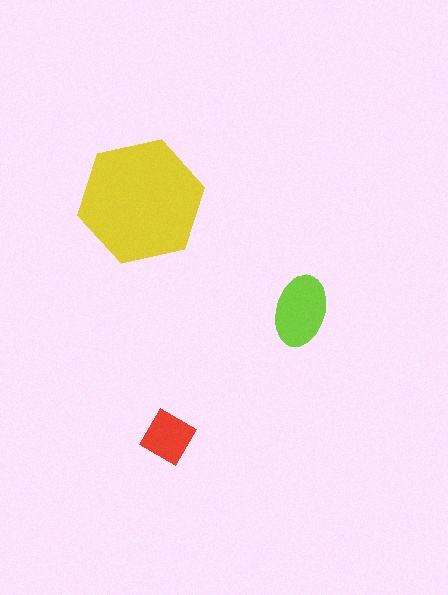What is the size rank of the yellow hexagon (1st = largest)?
1st.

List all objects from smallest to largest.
The red diamond, the lime ellipse, the yellow hexagon.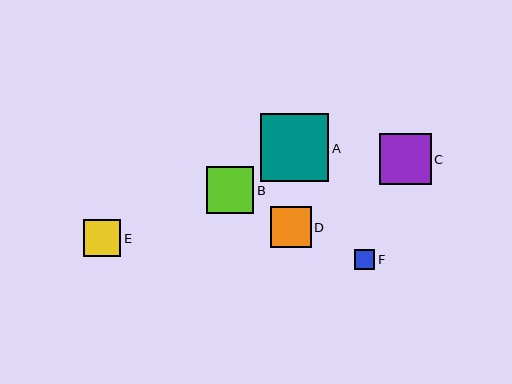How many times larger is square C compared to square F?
Square C is approximately 2.6 times the size of square F.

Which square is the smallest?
Square F is the smallest with a size of approximately 20 pixels.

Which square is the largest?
Square A is the largest with a size of approximately 68 pixels.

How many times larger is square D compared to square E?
Square D is approximately 1.1 times the size of square E.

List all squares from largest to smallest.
From largest to smallest: A, C, B, D, E, F.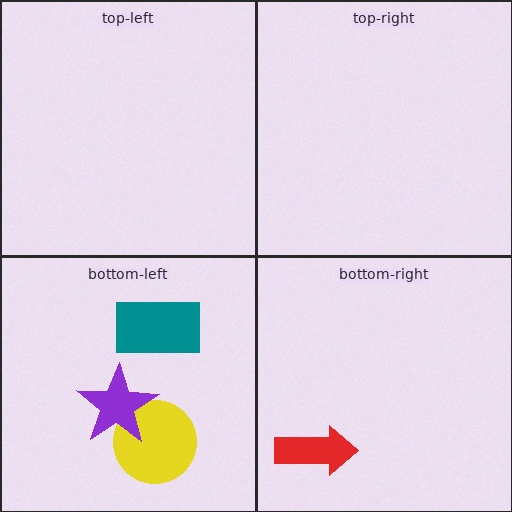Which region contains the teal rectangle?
The bottom-left region.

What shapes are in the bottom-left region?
The yellow circle, the teal rectangle, the purple star.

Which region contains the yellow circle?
The bottom-left region.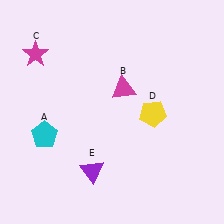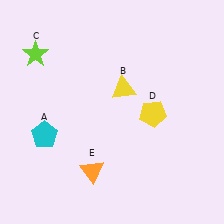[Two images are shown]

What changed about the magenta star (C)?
In Image 1, C is magenta. In Image 2, it changed to lime.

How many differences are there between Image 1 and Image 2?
There are 3 differences between the two images.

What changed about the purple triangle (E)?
In Image 1, E is purple. In Image 2, it changed to orange.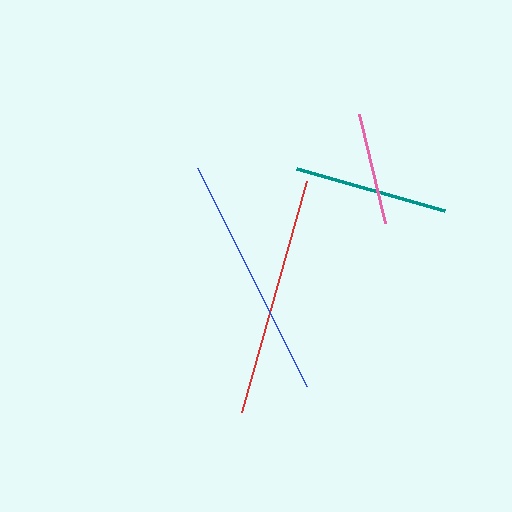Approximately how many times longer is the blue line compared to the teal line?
The blue line is approximately 1.6 times the length of the teal line.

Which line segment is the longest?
The blue line is the longest at approximately 244 pixels.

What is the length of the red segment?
The red segment is approximately 240 pixels long.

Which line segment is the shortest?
The pink line is the shortest at approximately 112 pixels.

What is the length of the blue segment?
The blue segment is approximately 244 pixels long.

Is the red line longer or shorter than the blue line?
The blue line is longer than the red line.